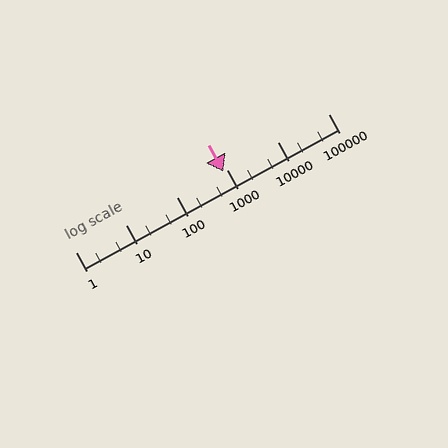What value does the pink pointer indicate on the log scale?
The pointer indicates approximately 830.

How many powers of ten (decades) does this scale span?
The scale spans 5 decades, from 1 to 100000.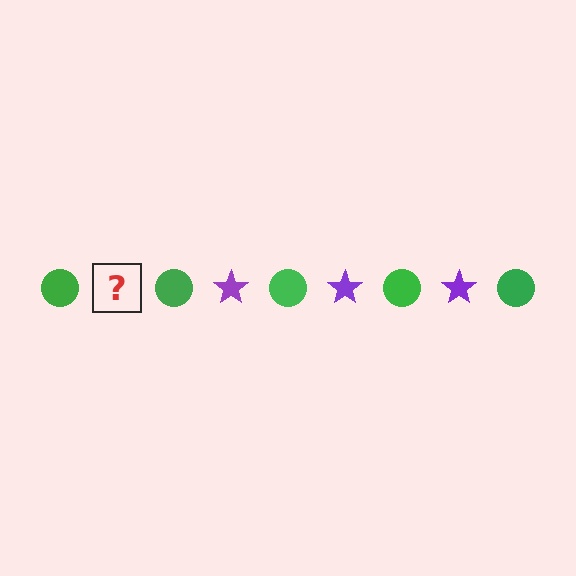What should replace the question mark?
The question mark should be replaced with a purple star.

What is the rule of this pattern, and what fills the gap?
The rule is that the pattern alternates between green circle and purple star. The gap should be filled with a purple star.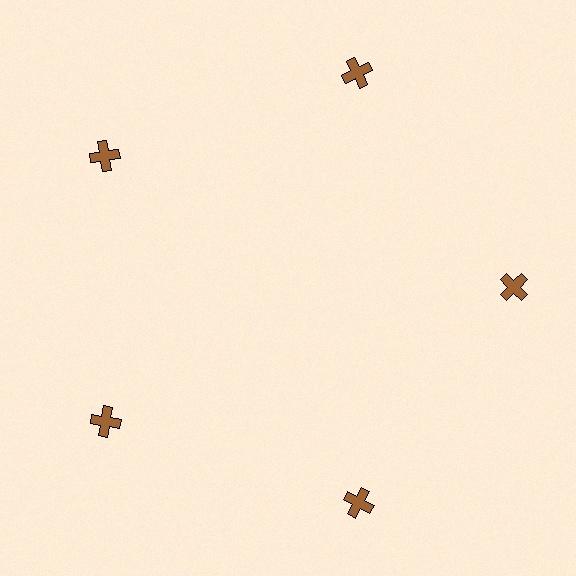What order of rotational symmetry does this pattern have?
This pattern has 5-fold rotational symmetry.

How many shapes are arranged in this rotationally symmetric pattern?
There are 5 shapes, arranged in 5 groups of 1.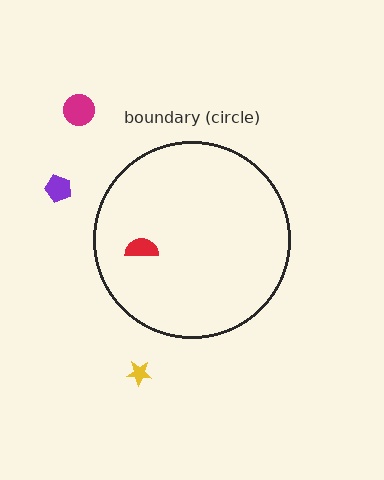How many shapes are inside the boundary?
1 inside, 3 outside.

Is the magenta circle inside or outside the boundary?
Outside.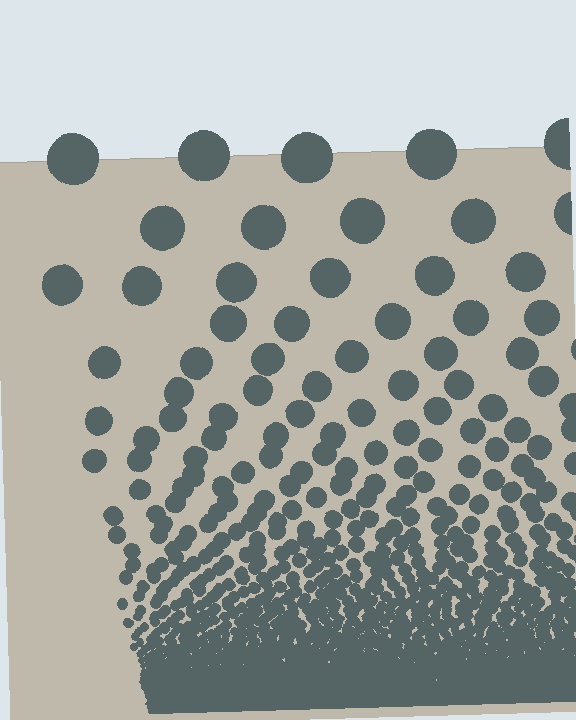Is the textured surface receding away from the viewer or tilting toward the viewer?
The surface appears to tilt toward the viewer. Texture elements get larger and sparser toward the top.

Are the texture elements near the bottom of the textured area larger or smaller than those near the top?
Smaller. The gradient is inverted — elements near the bottom are smaller and denser.